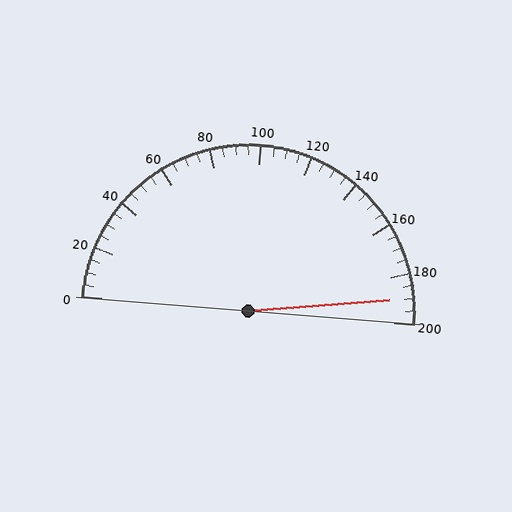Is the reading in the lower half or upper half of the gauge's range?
The reading is in the upper half of the range (0 to 200).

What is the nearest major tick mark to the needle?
The nearest major tick mark is 200.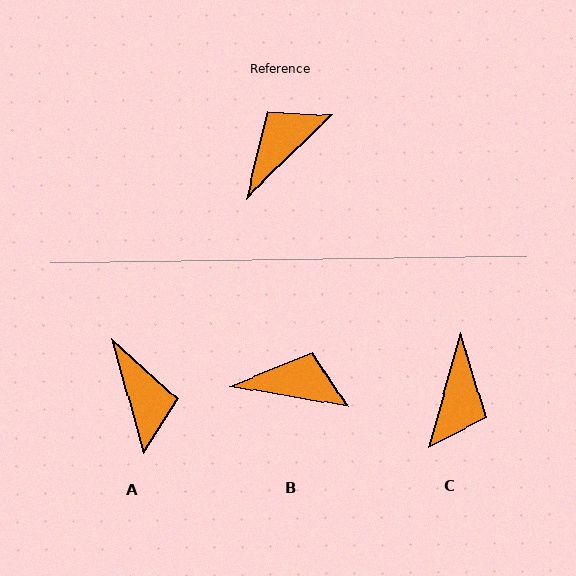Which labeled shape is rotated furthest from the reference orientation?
C, about 149 degrees away.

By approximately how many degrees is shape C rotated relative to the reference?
Approximately 149 degrees clockwise.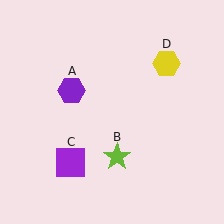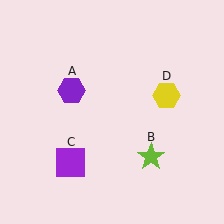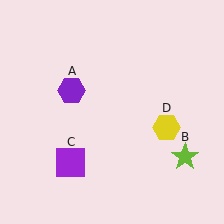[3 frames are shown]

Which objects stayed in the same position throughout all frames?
Purple hexagon (object A) and purple square (object C) remained stationary.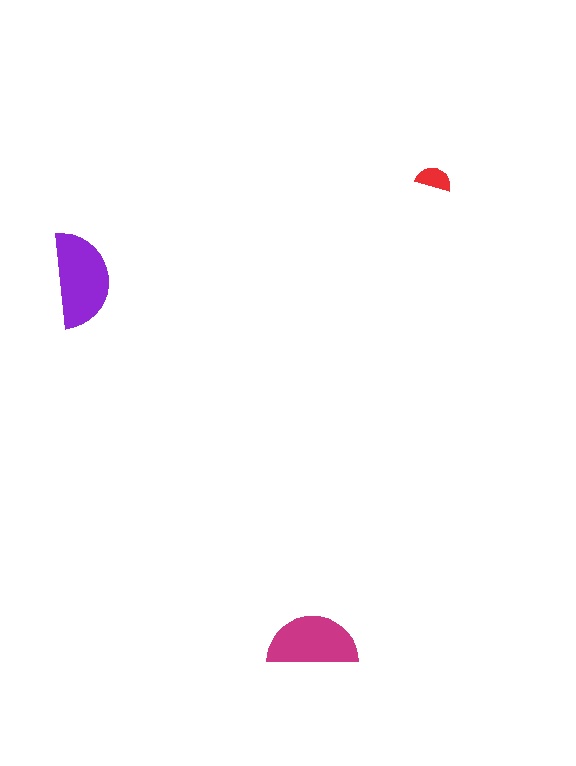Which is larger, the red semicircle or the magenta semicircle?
The magenta one.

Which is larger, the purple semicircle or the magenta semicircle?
The purple one.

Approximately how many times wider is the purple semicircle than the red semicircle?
About 2.5 times wider.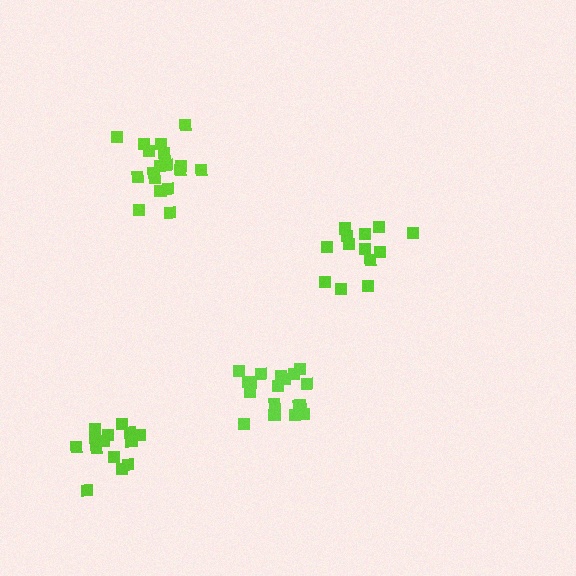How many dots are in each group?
Group 1: 13 dots, Group 2: 14 dots, Group 3: 18 dots, Group 4: 19 dots (64 total).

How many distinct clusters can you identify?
There are 4 distinct clusters.